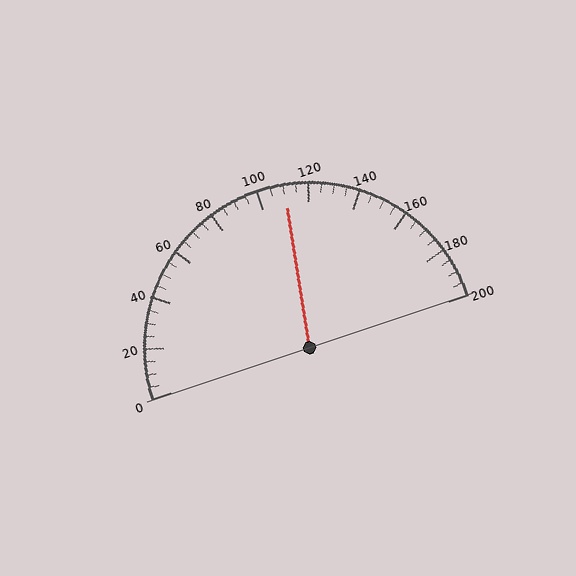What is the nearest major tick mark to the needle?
The nearest major tick mark is 120.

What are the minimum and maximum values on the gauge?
The gauge ranges from 0 to 200.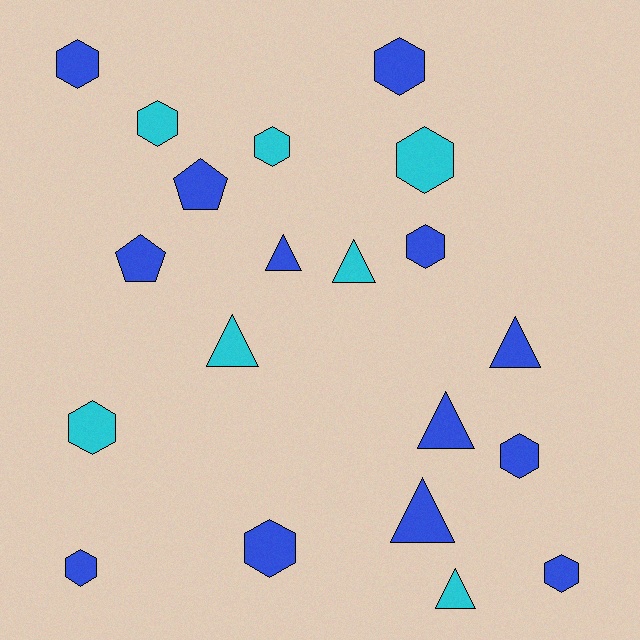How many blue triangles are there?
There are 4 blue triangles.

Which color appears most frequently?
Blue, with 13 objects.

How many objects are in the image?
There are 20 objects.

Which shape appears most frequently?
Hexagon, with 11 objects.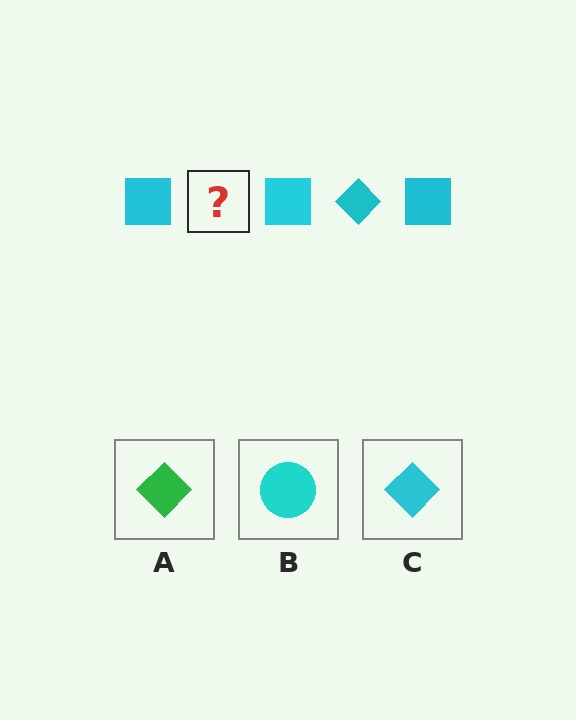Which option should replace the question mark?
Option C.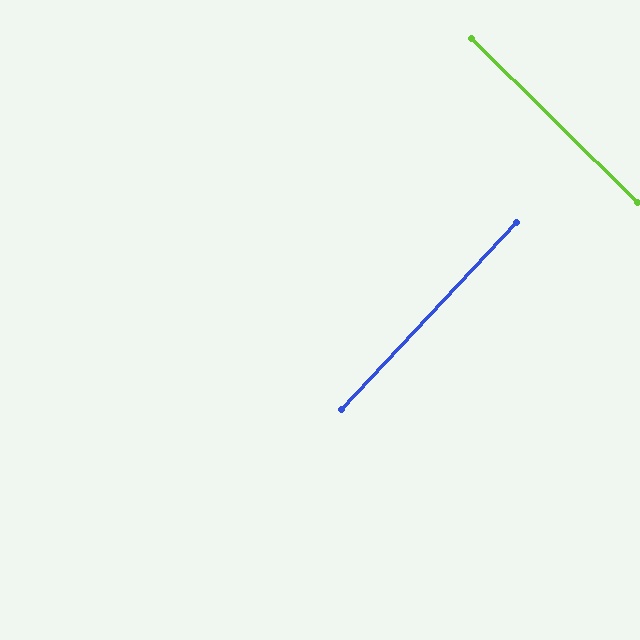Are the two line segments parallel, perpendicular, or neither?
Perpendicular — they meet at approximately 88°.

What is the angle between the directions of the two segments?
Approximately 88 degrees.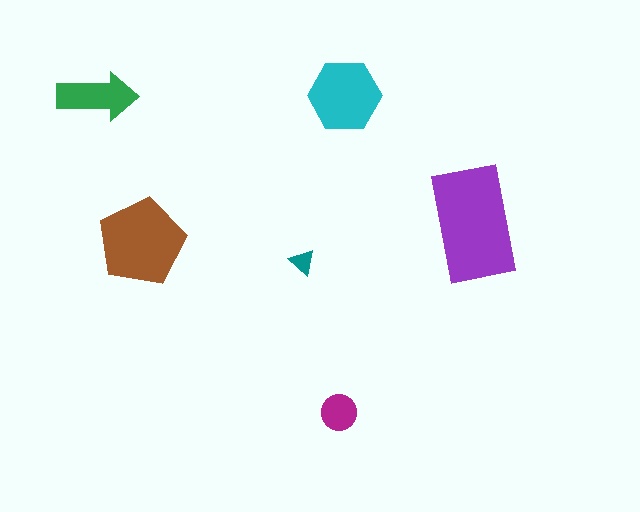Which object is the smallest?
The teal triangle.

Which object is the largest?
The purple rectangle.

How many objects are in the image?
There are 6 objects in the image.